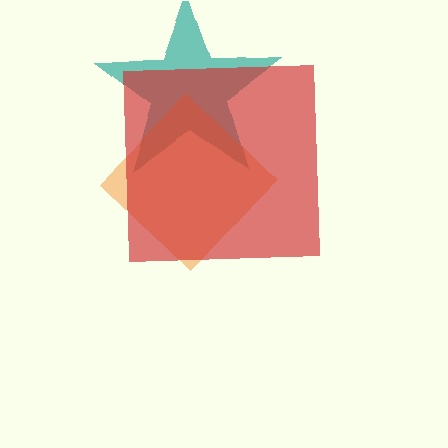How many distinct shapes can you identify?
There are 3 distinct shapes: a teal star, an orange diamond, a red square.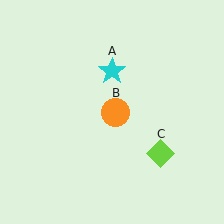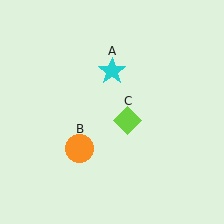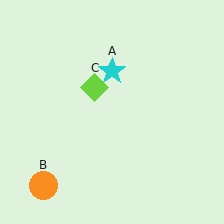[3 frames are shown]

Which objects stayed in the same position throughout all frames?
Cyan star (object A) remained stationary.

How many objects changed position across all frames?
2 objects changed position: orange circle (object B), lime diamond (object C).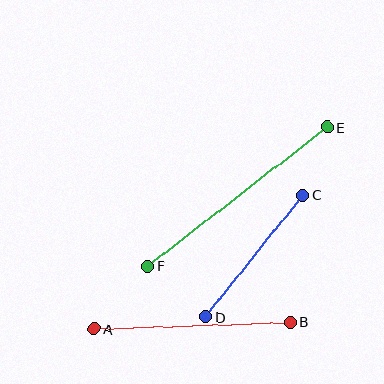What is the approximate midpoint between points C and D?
The midpoint is at approximately (254, 256) pixels.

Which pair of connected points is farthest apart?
Points E and F are farthest apart.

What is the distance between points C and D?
The distance is approximately 156 pixels.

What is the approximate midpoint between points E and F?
The midpoint is at approximately (237, 197) pixels.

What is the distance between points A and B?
The distance is approximately 196 pixels.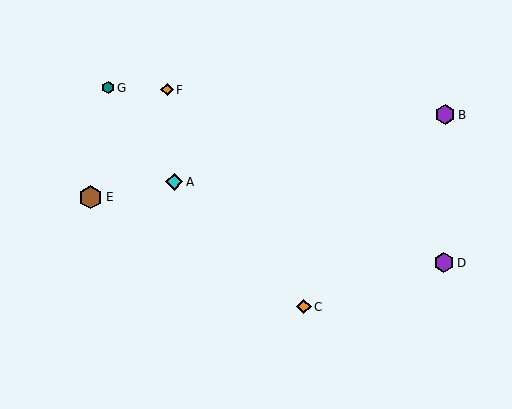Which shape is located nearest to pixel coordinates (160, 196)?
The cyan diamond (labeled A) at (174, 182) is nearest to that location.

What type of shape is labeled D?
Shape D is a purple hexagon.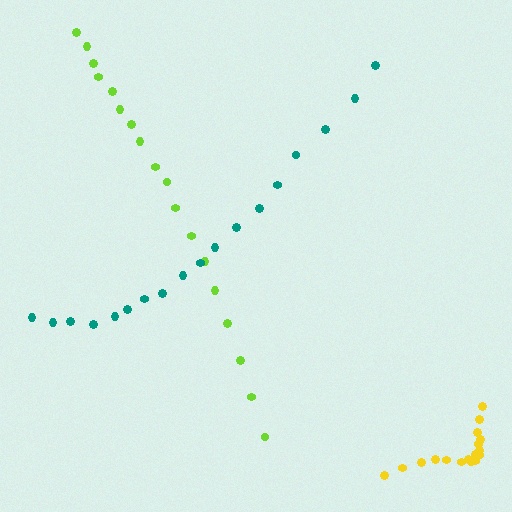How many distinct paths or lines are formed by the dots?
There are 3 distinct paths.